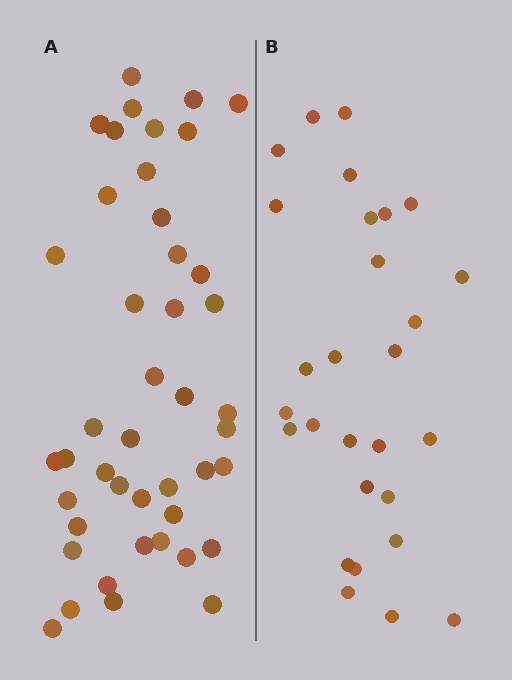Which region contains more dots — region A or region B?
Region A (the left region) has more dots.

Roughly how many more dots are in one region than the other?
Region A has approximately 15 more dots than region B.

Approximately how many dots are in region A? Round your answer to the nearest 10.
About 40 dots. (The exact count is 44, which rounds to 40.)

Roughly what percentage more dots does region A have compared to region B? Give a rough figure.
About 55% more.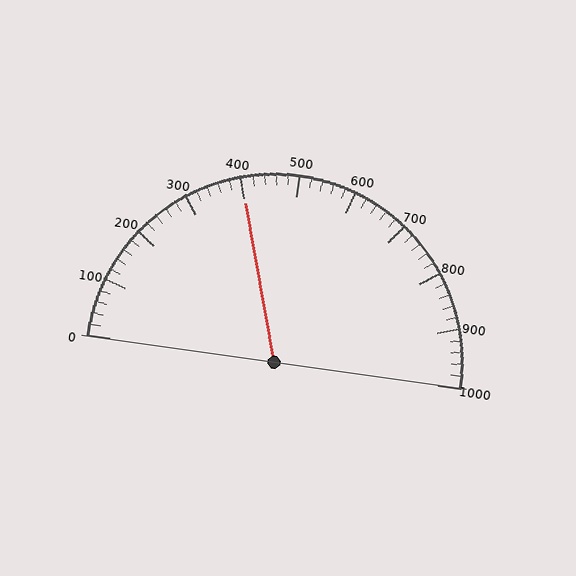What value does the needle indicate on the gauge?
The needle indicates approximately 400.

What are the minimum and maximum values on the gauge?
The gauge ranges from 0 to 1000.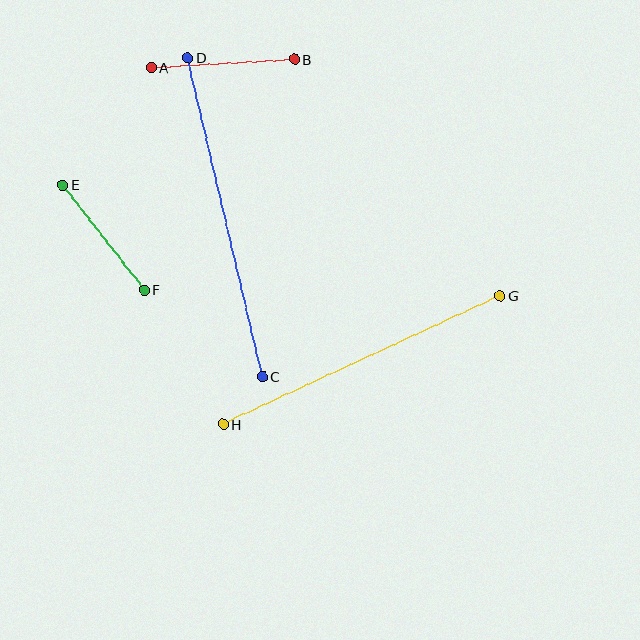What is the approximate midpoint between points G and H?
The midpoint is at approximately (361, 360) pixels.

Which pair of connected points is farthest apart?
Points C and D are farthest apart.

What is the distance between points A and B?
The distance is approximately 143 pixels.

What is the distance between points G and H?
The distance is approximately 305 pixels.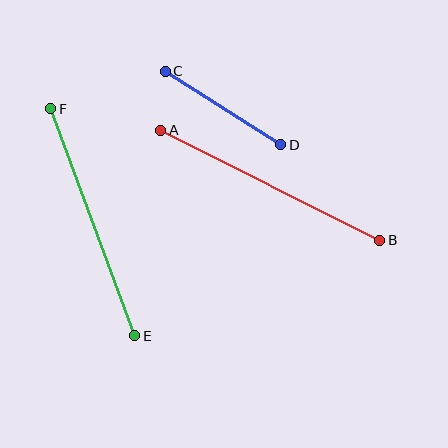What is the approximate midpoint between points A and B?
The midpoint is at approximately (270, 185) pixels.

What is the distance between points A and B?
The distance is approximately 245 pixels.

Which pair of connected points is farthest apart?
Points A and B are farthest apart.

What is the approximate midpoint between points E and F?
The midpoint is at approximately (93, 222) pixels.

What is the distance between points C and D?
The distance is approximately 137 pixels.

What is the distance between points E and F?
The distance is approximately 242 pixels.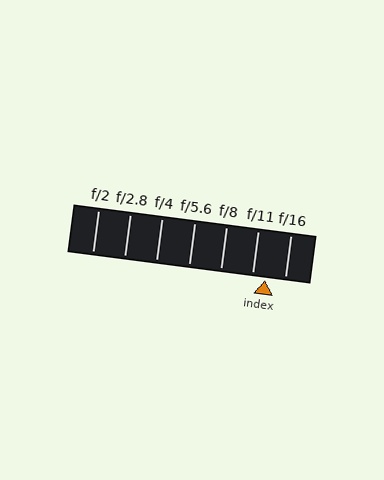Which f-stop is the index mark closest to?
The index mark is closest to f/11.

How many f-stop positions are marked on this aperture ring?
There are 7 f-stop positions marked.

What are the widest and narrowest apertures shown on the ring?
The widest aperture shown is f/2 and the narrowest is f/16.